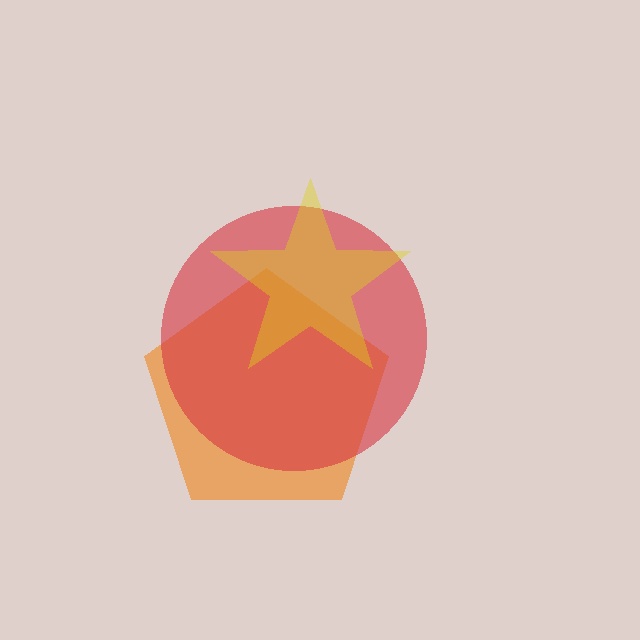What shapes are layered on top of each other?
The layered shapes are: an orange pentagon, a red circle, a yellow star.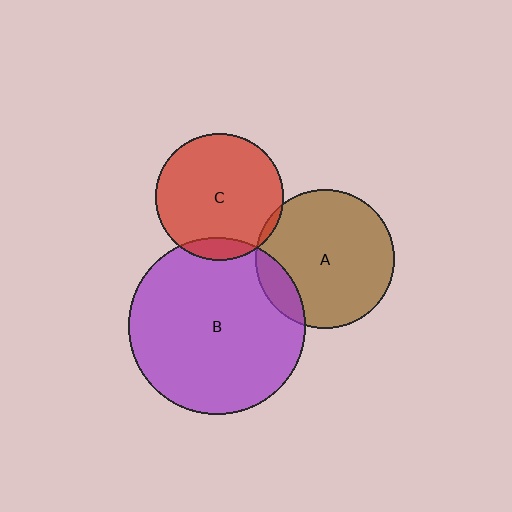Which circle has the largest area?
Circle B (purple).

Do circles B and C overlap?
Yes.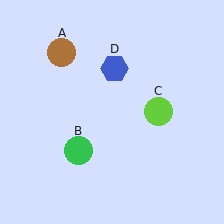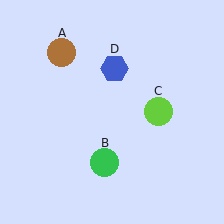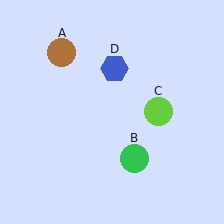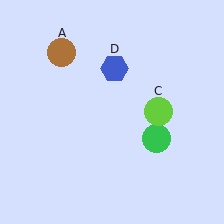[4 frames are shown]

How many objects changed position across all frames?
1 object changed position: green circle (object B).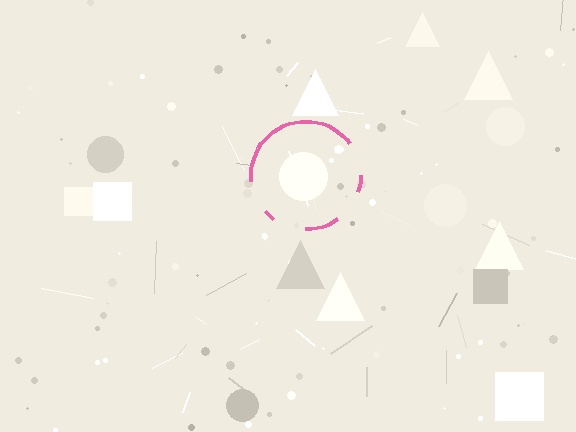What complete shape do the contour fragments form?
The contour fragments form a circle.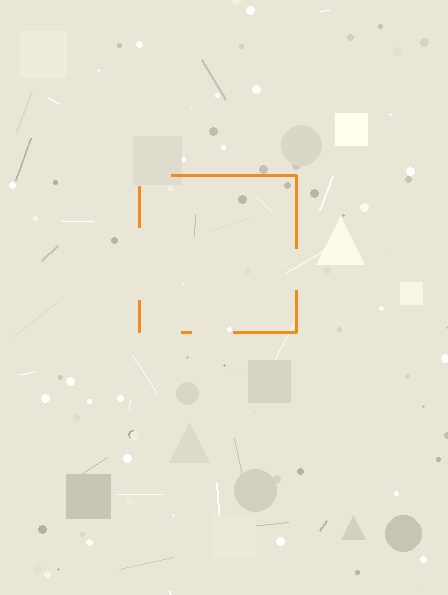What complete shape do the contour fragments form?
The contour fragments form a square.